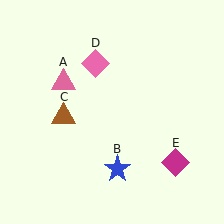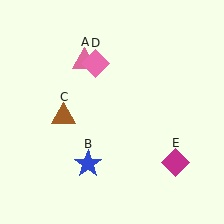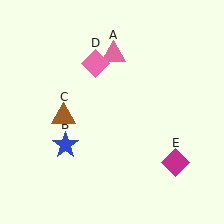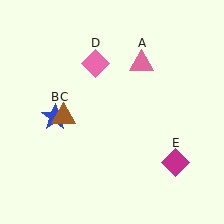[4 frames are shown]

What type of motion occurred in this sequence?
The pink triangle (object A), blue star (object B) rotated clockwise around the center of the scene.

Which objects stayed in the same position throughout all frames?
Brown triangle (object C) and pink diamond (object D) and magenta diamond (object E) remained stationary.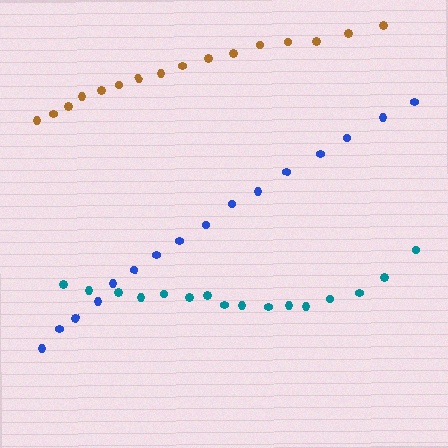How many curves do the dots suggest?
There are 3 distinct paths.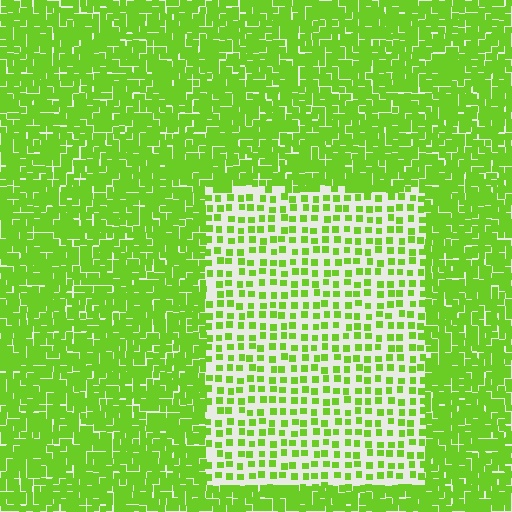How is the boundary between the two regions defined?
The boundary is defined by a change in element density (approximately 2.6x ratio). All elements are the same color, size, and shape.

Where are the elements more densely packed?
The elements are more densely packed outside the rectangle boundary.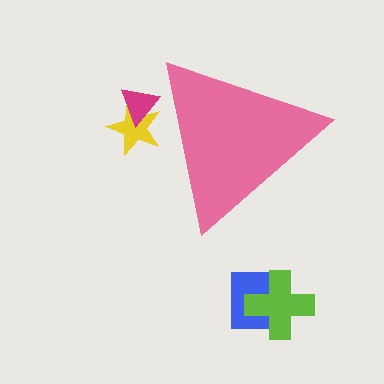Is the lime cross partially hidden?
No, the lime cross is fully visible.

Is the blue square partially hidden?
No, the blue square is fully visible.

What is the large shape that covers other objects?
A pink triangle.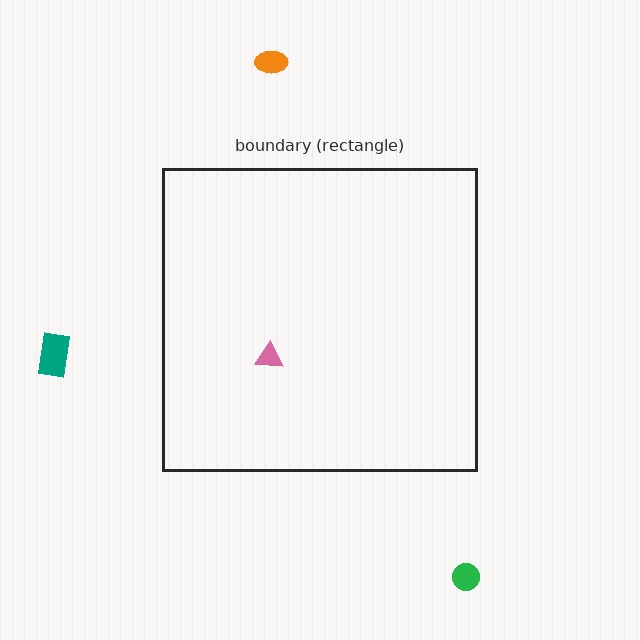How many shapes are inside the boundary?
1 inside, 3 outside.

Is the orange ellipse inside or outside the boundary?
Outside.